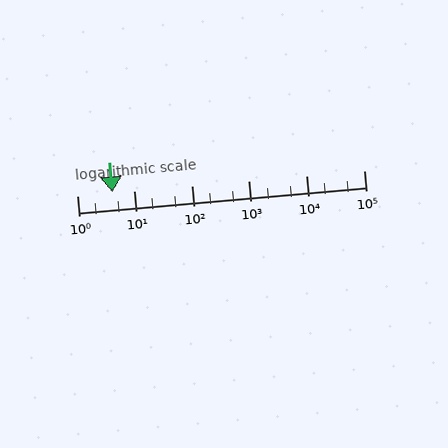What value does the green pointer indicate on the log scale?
The pointer indicates approximately 4.1.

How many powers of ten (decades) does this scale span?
The scale spans 5 decades, from 1 to 100000.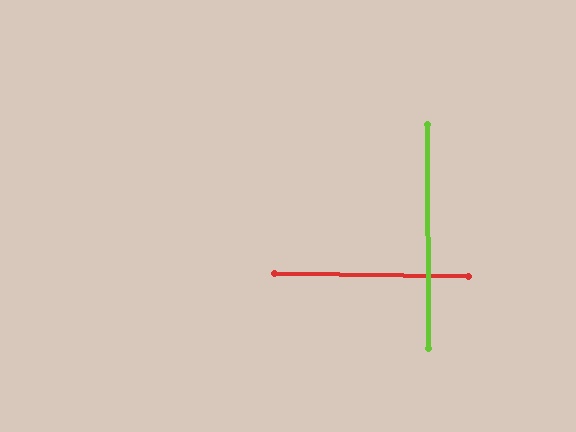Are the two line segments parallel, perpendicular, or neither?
Perpendicular — they meet at approximately 89°.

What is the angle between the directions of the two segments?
Approximately 89 degrees.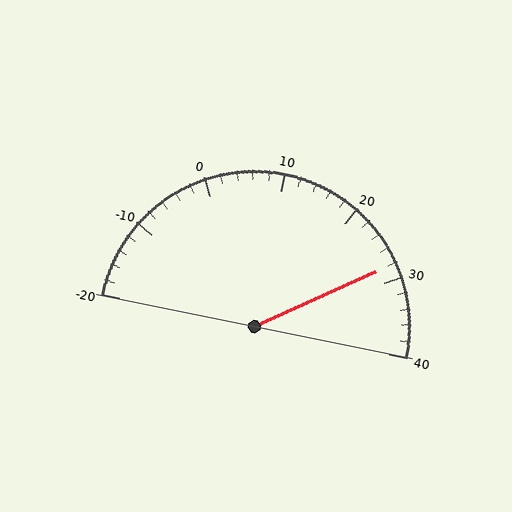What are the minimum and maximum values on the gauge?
The gauge ranges from -20 to 40.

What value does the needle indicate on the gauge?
The needle indicates approximately 28.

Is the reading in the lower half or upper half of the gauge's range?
The reading is in the upper half of the range (-20 to 40).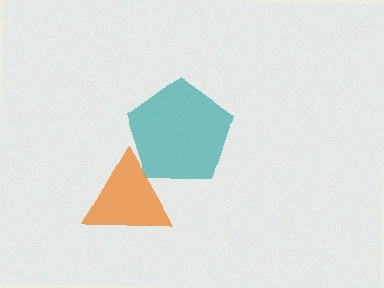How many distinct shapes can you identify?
There are 2 distinct shapes: a teal pentagon, an orange triangle.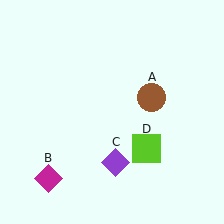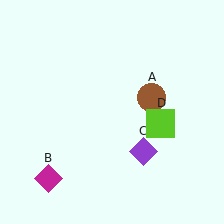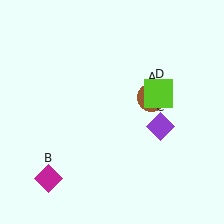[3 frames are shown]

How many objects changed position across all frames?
2 objects changed position: purple diamond (object C), lime square (object D).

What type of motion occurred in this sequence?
The purple diamond (object C), lime square (object D) rotated counterclockwise around the center of the scene.